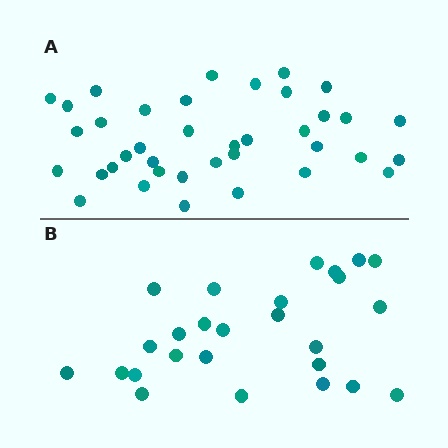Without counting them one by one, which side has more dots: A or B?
Region A (the top region) has more dots.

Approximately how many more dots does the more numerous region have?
Region A has roughly 12 or so more dots than region B.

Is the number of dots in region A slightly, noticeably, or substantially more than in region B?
Region A has substantially more. The ratio is roughly 1.5 to 1.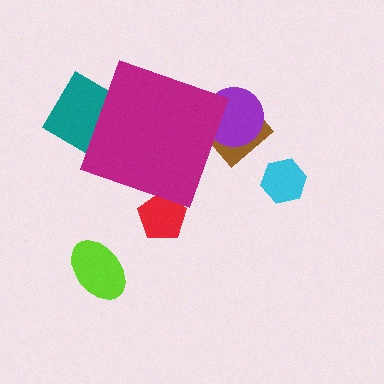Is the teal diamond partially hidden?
Yes, the teal diamond is partially hidden behind the magenta diamond.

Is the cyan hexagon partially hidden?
No, the cyan hexagon is fully visible.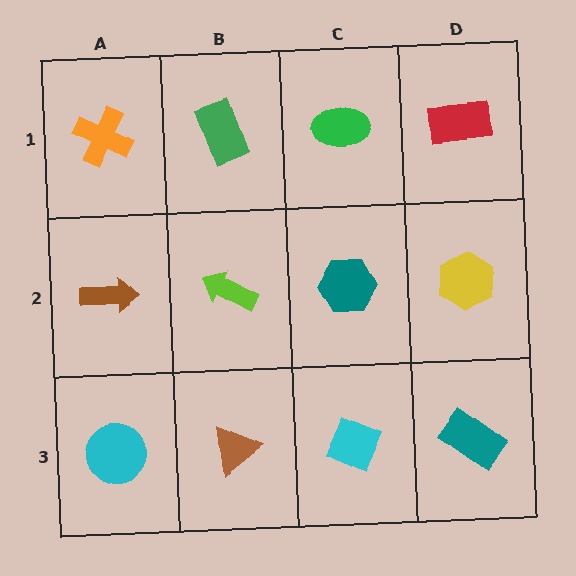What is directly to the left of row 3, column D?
A cyan diamond.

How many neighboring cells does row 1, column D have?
2.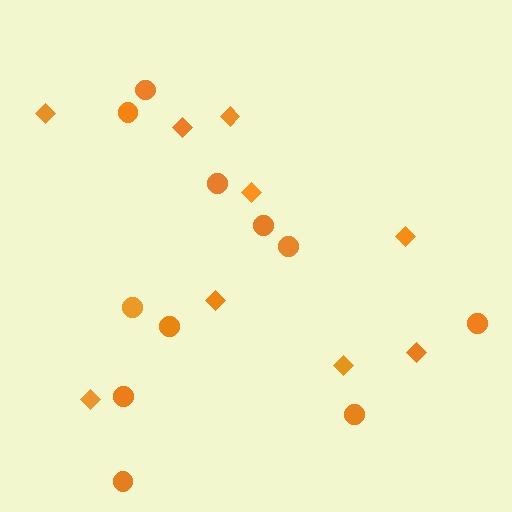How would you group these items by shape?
There are 2 groups: one group of diamonds (9) and one group of circles (11).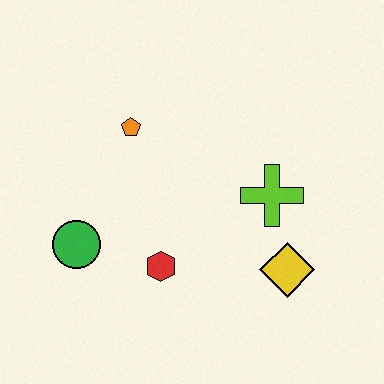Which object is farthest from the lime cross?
The green circle is farthest from the lime cross.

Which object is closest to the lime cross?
The yellow diamond is closest to the lime cross.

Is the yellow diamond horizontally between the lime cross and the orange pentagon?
No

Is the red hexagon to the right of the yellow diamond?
No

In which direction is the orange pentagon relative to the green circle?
The orange pentagon is above the green circle.